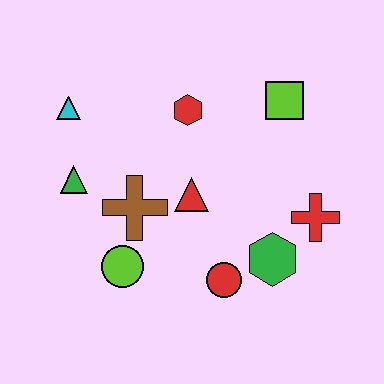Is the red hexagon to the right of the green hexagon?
No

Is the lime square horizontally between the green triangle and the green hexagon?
No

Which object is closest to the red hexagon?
The red triangle is closest to the red hexagon.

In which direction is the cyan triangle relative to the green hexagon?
The cyan triangle is to the left of the green hexagon.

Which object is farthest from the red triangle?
The cyan triangle is farthest from the red triangle.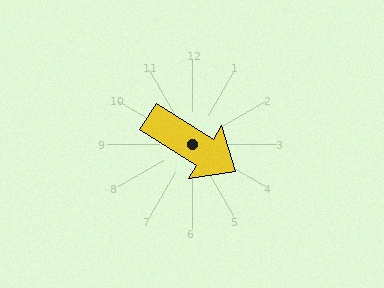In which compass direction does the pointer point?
Southeast.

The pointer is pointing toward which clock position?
Roughly 4 o'clock.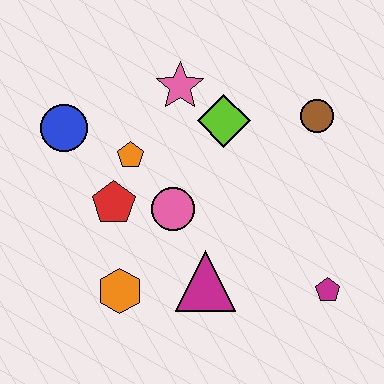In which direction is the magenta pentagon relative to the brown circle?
The magenta pentagon is below the brown circle.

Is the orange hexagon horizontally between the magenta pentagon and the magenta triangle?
No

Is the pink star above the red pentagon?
Yes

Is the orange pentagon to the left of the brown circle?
Yes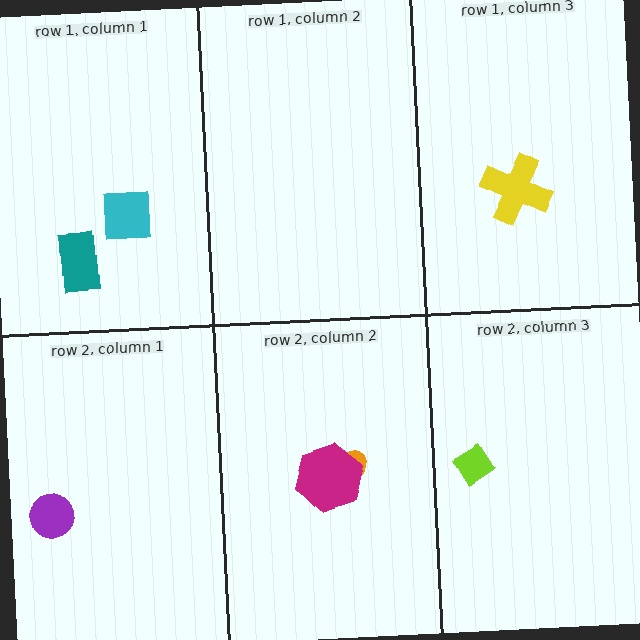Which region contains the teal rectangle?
The row 1, column 1 region.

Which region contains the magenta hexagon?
The row 2, column 2 region.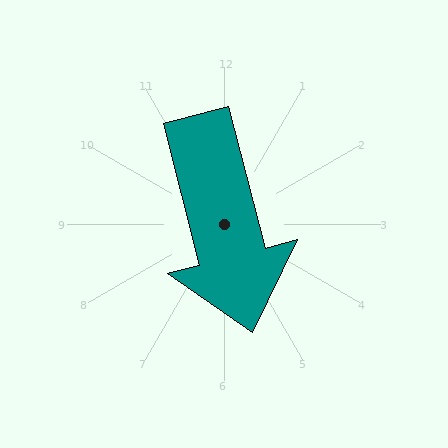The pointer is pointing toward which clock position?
Roughly 6 o'clock.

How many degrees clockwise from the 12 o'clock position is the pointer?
Approximately 165 degrees.